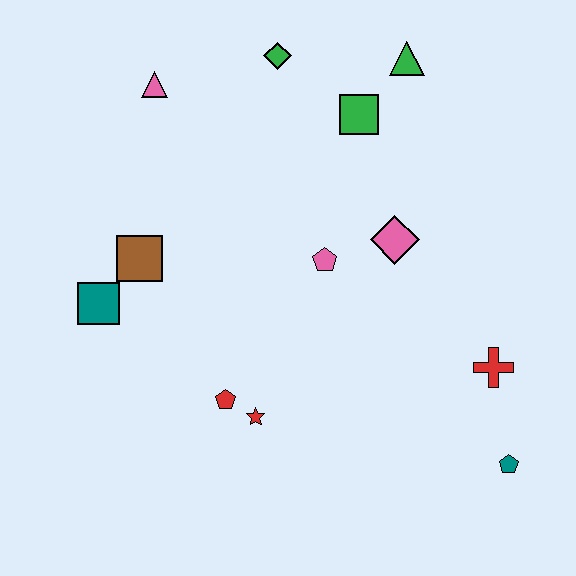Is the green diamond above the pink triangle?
Yes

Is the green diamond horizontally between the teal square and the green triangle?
Yes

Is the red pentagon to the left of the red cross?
Yes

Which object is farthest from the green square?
The teal pentagon is farthest from the green square.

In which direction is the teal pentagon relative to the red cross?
The teal pentagon is below the red cross.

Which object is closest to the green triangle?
The green square is closest to the green triangle.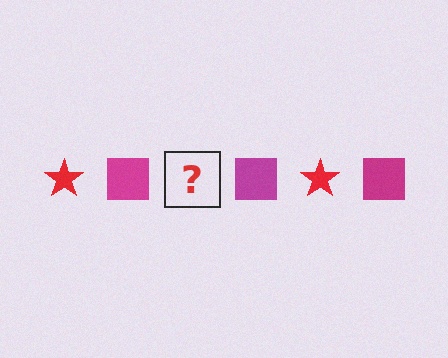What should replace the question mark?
The question mark should be replaced with a red star.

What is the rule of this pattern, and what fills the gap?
The rule is that the pattern alternates between red star and magenta square. The gap should be filled with a red star.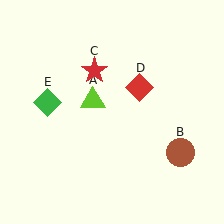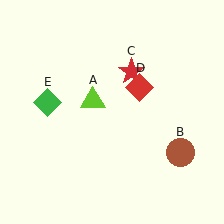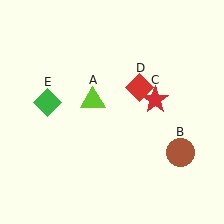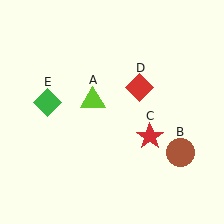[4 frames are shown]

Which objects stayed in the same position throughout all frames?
Lime triangle (object A) and brown circle (object B) and red diamond (object D) and green diamond (object E) remained stationary.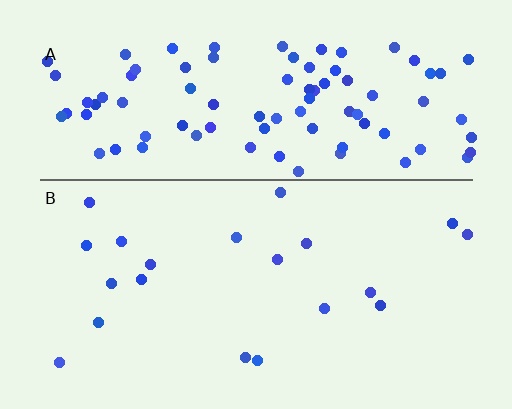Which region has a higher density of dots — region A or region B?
A (the top).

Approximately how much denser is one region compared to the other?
Approximately 4.6× — region A over region B.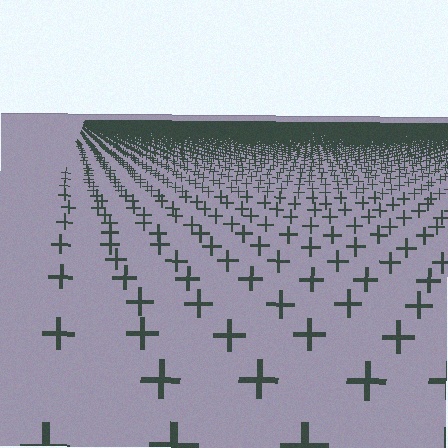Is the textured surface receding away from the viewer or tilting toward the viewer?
The surface is receding away from the viewer. Texture elements get smaller and denser toward the top.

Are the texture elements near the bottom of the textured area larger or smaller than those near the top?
Larger. Near the bottom, elements are closer to the viewer and appear at a bigger on-screen size.